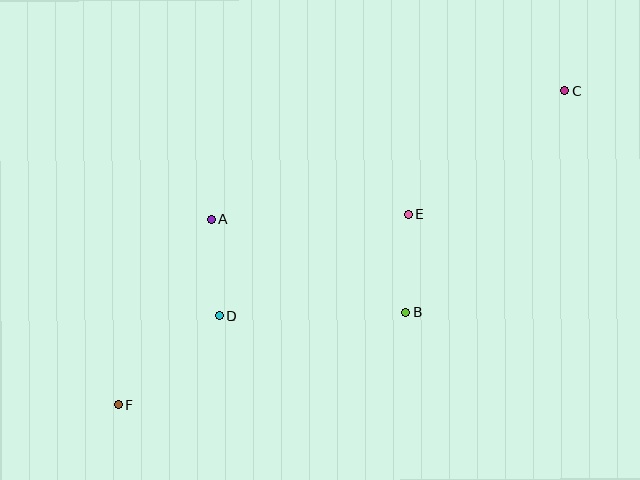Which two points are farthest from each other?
Points C and F are farthest from each other.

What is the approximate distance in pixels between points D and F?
The distance between D and F is approximately 135 pixels.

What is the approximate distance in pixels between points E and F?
The distance between E and F is approximately 347 pixels.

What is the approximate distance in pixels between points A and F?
The distance between A and F is approximately 208 pixels.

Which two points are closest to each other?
Points A and D are closest to each other.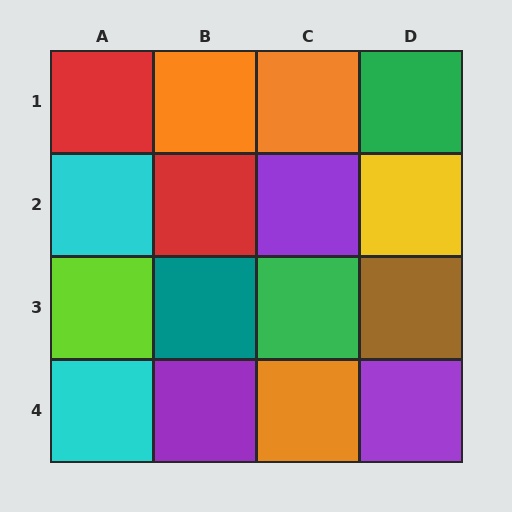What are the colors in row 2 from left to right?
Cyan, red, purple, yellow.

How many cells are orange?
3 cells are orange.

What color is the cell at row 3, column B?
Teal.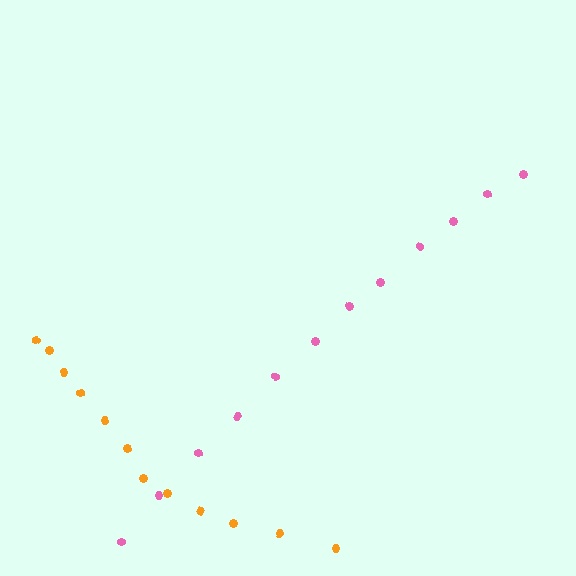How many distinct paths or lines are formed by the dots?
There are 2 distinct paths.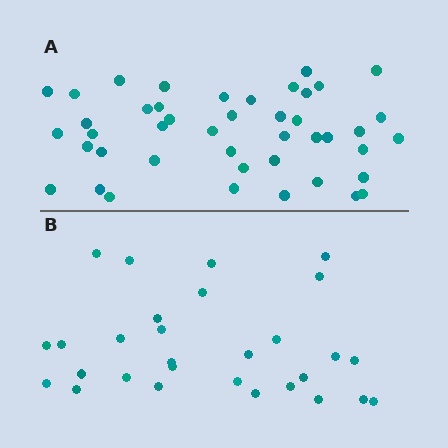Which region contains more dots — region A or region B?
Region A (the top region) has more dots.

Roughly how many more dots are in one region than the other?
Region A has approximately 15 more dots than region B.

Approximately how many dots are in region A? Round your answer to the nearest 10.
About 40 dots. (The exact count is 44, which rounds to 40.)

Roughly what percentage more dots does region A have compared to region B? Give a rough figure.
About 50% more.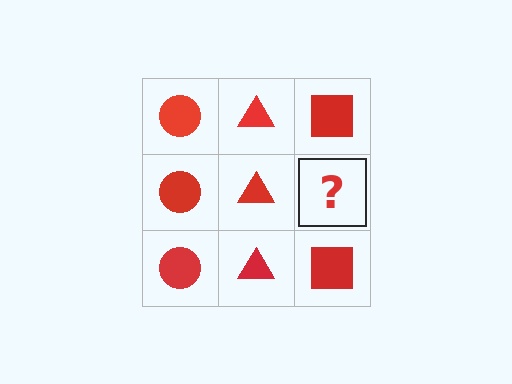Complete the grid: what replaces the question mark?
The question mark should be replaced with a red square.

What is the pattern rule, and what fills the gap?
The rule is that each column has a consistent shape. The gap should be filled with a red square.